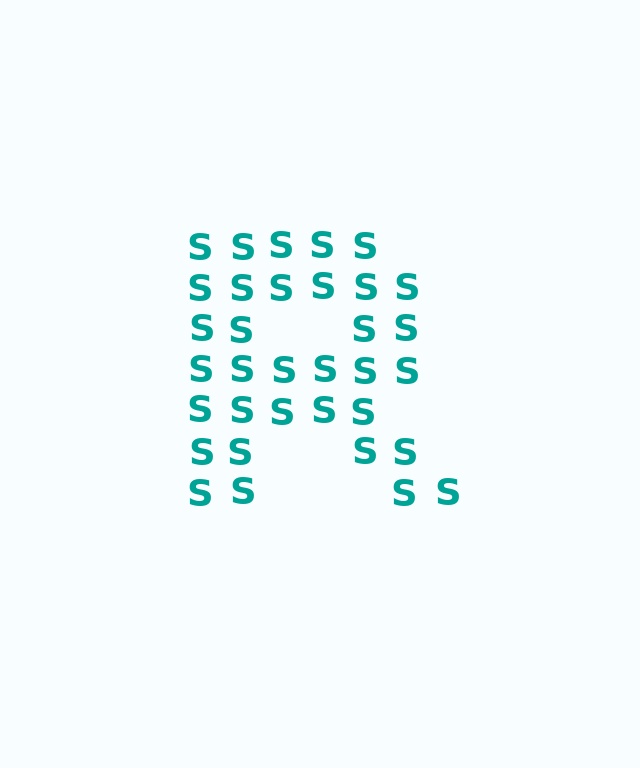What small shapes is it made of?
It is made of small letter S's.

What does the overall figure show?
The overall figure shows the letter R.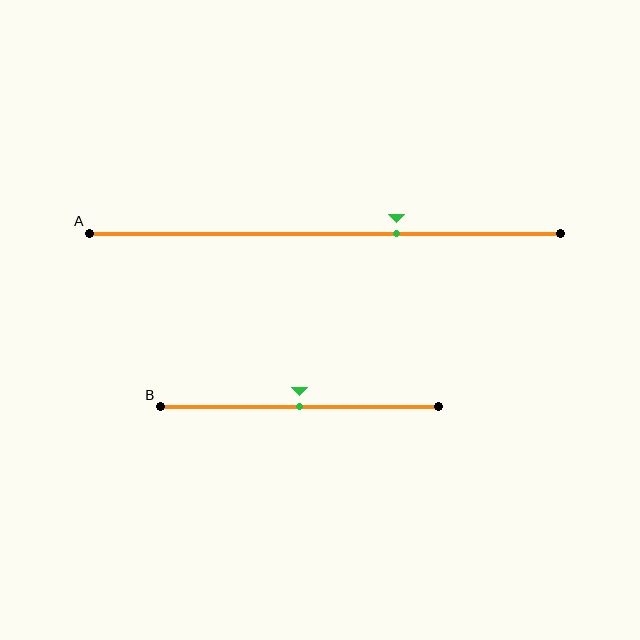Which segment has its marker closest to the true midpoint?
Segment B has its marker closest to the true midpoint.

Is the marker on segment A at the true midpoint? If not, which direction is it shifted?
No, the marker on segment A is shifted to the right by about 15% of the segment length.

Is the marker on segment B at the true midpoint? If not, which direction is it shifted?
Yes, the marker on segment B is at the true midpoint.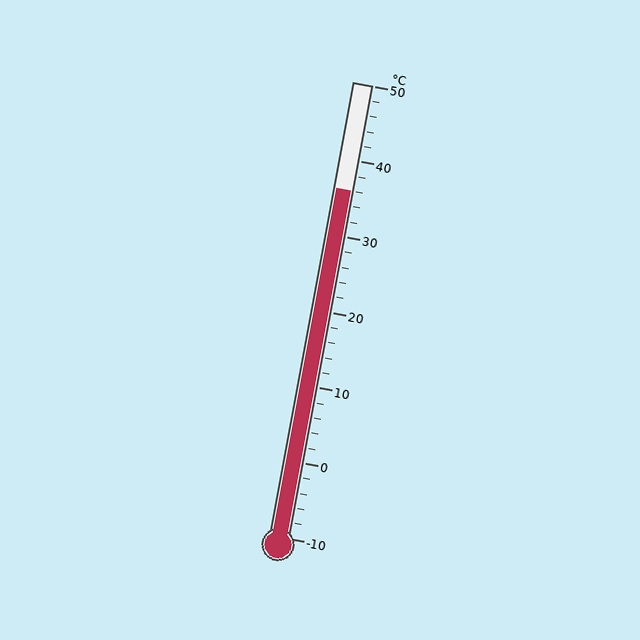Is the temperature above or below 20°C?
The temperature is above 20°C.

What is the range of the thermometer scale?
The thermometer scale ranges from -10°C to 50°C.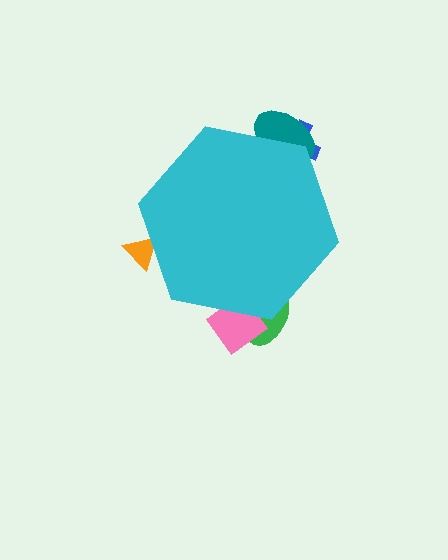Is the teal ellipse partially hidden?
Yes, the teal ellipse is partially hidden behind the cyan hexagon.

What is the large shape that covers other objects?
A cyan hexagon.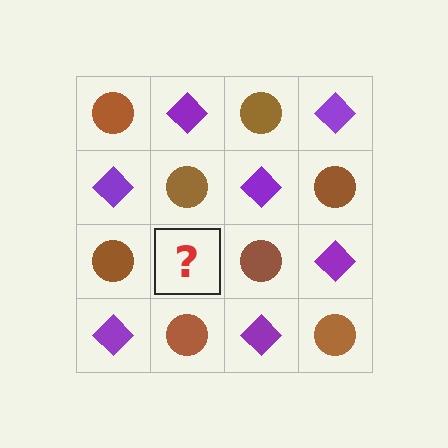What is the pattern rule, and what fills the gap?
The rule is that it alternates brown circle and purple diamond in a checkerboard pattern. The gap should be filled with a purple diamond.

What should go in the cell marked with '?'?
The missing cell should contain a purple diamond.